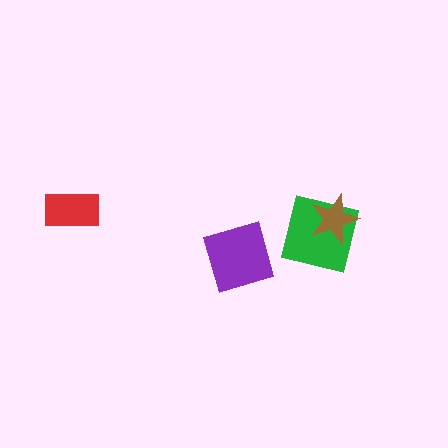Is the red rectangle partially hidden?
No, no other shape covers it.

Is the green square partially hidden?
Yes, it is partially covered by another shape.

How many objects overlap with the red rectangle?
0 objects overlap with the red rectangle.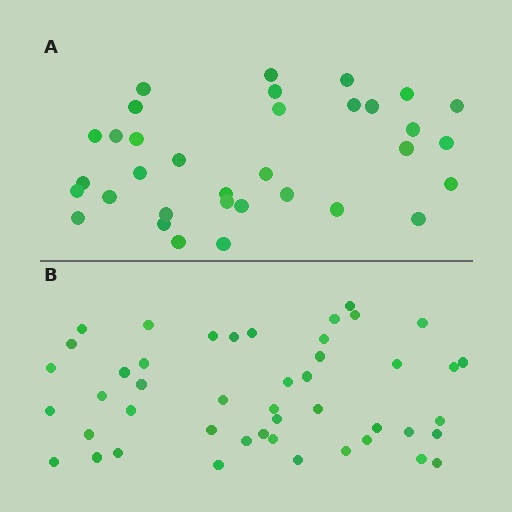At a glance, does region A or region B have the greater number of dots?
Region B (the bottom region) has more dots.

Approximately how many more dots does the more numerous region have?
Region B has roughly 12 or so more dots than region A.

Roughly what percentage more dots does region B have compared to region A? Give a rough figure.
About 35% more.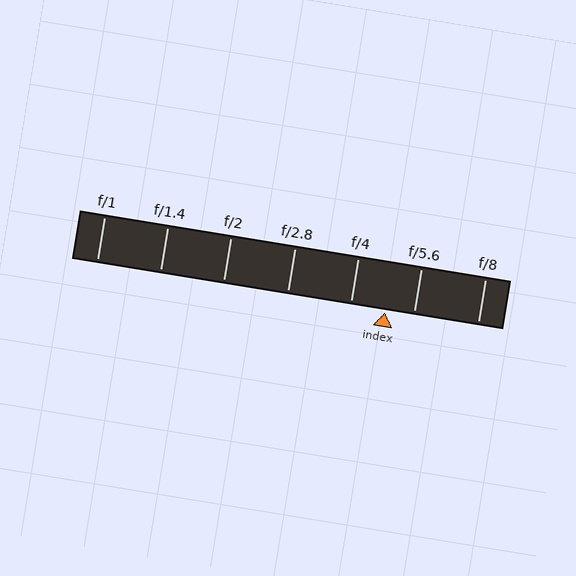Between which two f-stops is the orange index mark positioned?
The index mark is between f/4 and f/5.6.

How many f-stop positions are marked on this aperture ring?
There are 7 f-stop positions marked.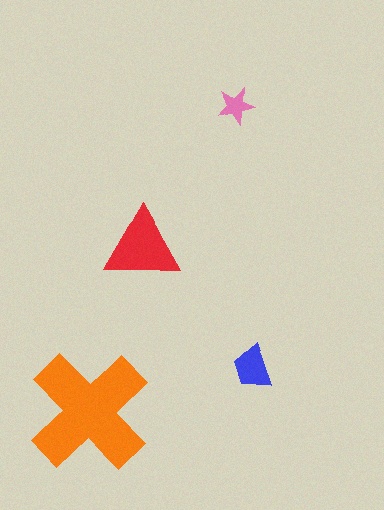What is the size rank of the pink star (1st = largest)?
4th.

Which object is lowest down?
The orange cross is bottommost.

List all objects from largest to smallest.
The orange cross, the red triangle, the blue trapezoid, the pink star.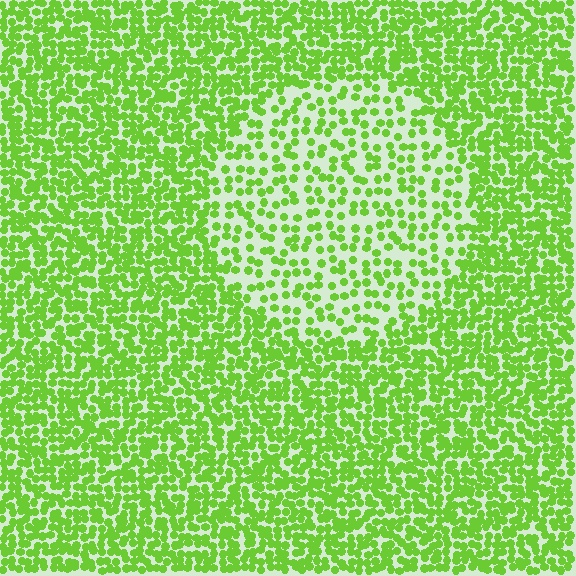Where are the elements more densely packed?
The elements are more densely packed outside the circle boundary.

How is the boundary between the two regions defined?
The boundary is defined by a change in element density (approximately 2.1x ratio). All elements are the same color, size, and shape.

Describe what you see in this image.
The image contains small lime elements arranged at two different densities. A circle-shaped region is visible where the elements are less densely packed than the surrounding area.